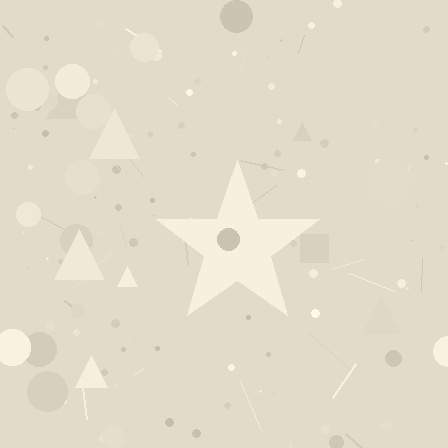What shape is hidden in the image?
A star is hidden in the image.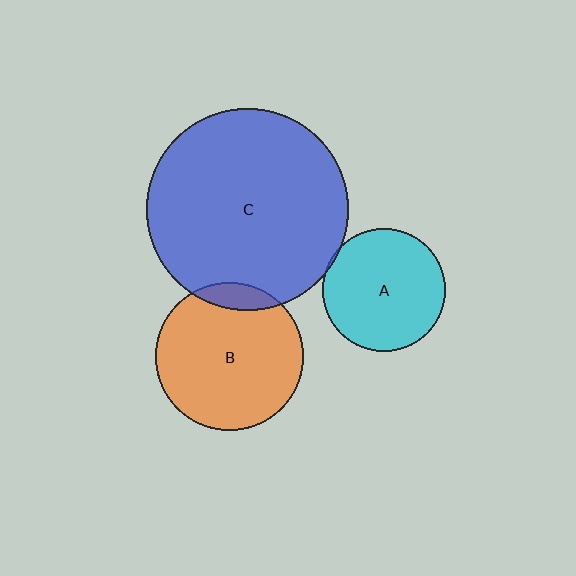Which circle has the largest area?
Circle C (blue).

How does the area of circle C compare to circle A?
Approximately 2.7 times.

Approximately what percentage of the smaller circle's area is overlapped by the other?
Approximately 10%.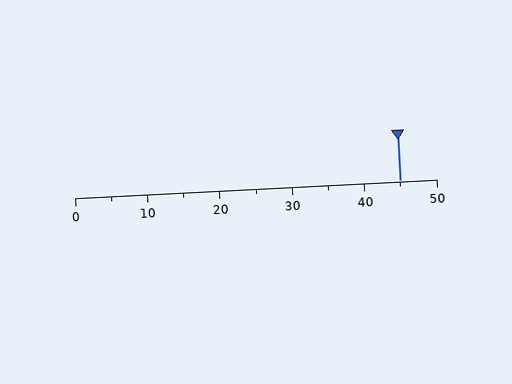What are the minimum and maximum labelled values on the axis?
The axis runs from 0 to 50.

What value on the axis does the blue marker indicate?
The marker indicates approximately 45.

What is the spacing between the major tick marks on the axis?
The major ticks are spaced 10 apart.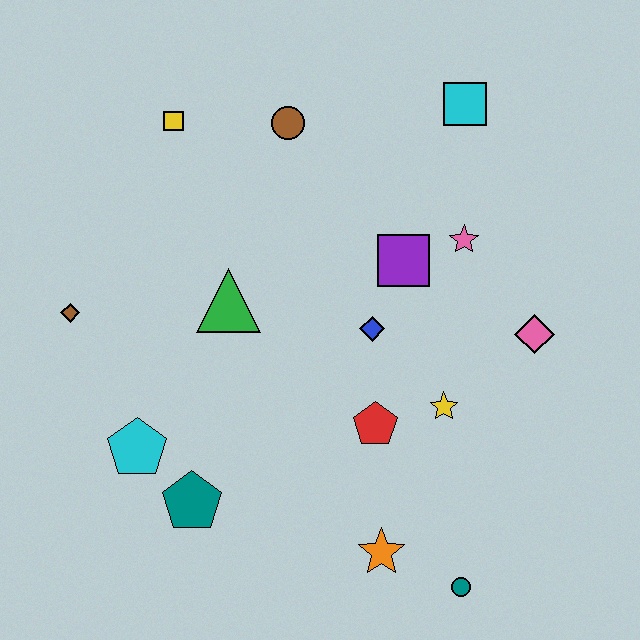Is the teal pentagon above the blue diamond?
No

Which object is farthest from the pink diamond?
The brown diamond is farthest from the pink diamond.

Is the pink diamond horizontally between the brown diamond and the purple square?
No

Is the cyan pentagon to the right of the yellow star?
No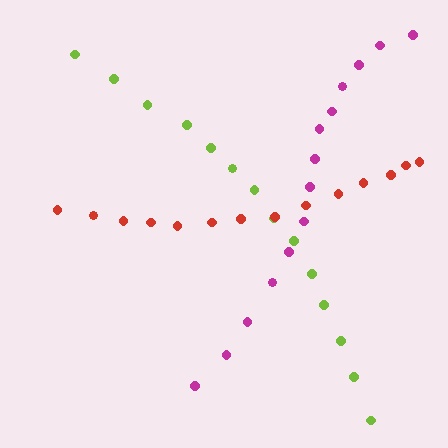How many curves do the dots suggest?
There are 3 distinct paths.